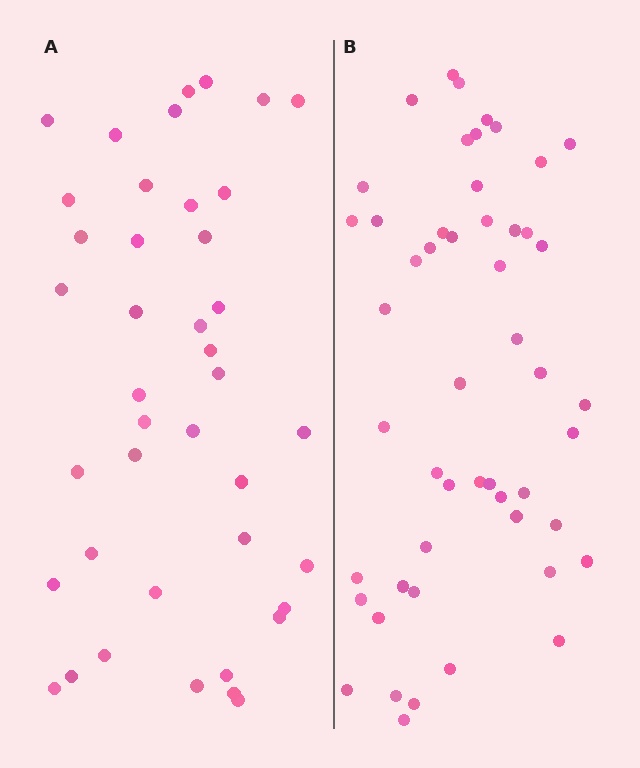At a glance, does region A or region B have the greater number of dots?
Region B (the right region) has more dots.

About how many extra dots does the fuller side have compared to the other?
Region B has roughly 10 or so more dots than region A.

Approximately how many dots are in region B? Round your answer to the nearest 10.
About 50 dots. (The exact count is 51, which rounds to 50.)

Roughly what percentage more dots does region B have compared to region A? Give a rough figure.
About 25% more.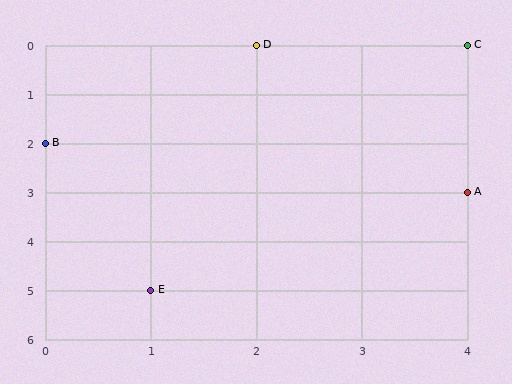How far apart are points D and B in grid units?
Points D and B are 2 columns and 2 rows apart (about 2.8 grid units diagonally).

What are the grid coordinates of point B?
Point B is at grid coordinates (0, 2).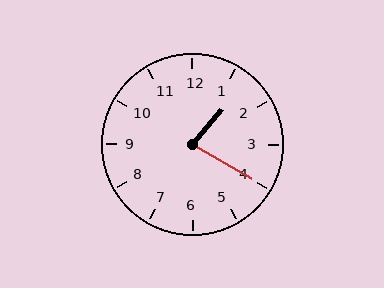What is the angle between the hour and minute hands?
Approximately 80 degrees.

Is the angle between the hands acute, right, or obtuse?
It is acute.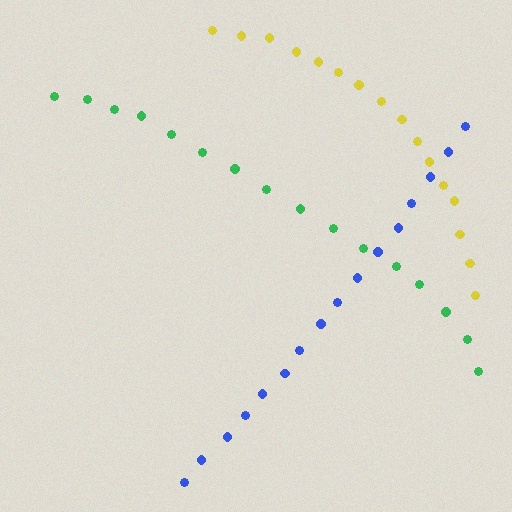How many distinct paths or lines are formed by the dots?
There are 3 distinct paths.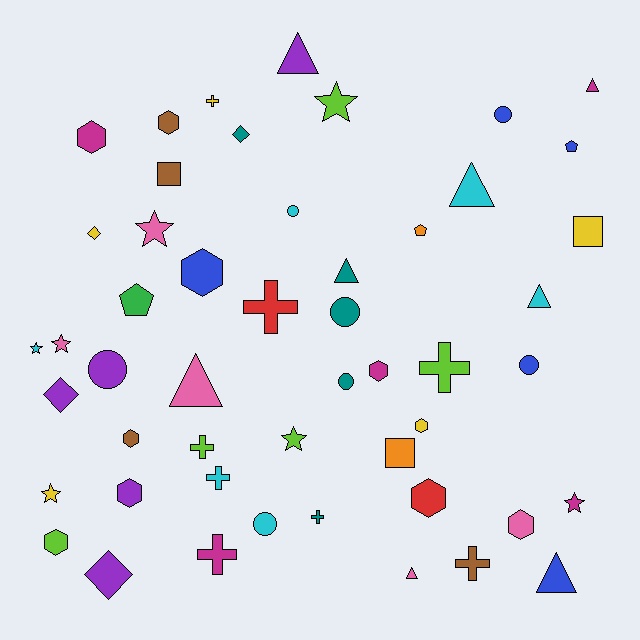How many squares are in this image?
There are 3 squares.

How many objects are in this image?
There are 50 objects.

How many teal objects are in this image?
There are 5 teal objects.